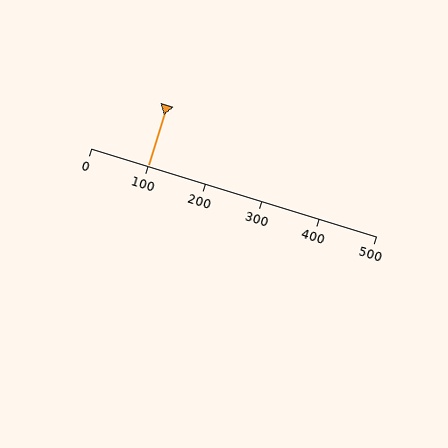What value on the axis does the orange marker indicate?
The marker indicates approximately 100.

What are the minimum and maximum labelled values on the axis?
The axis runs from 0 to 500.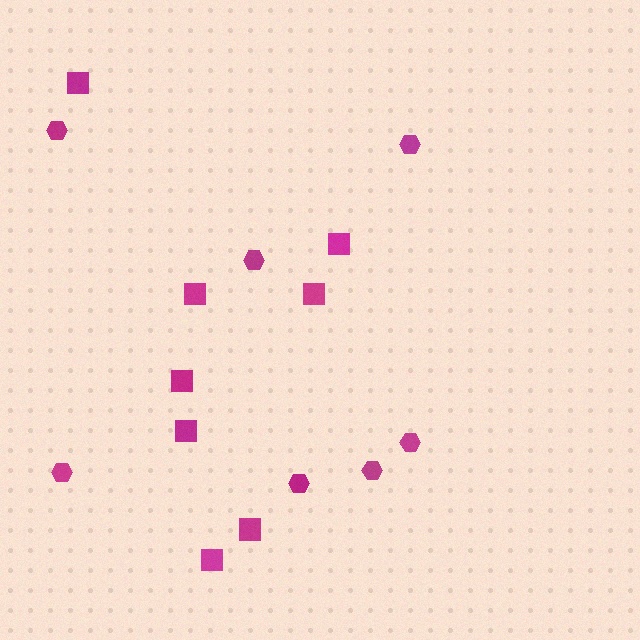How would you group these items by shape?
There are 2 groups: one group of hexagons (7) and one group of squares (8).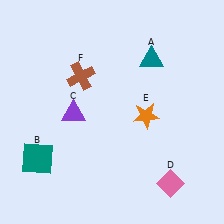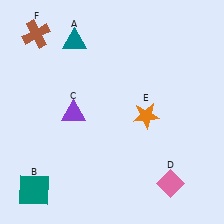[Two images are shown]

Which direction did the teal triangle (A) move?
The teal triangle (A) moved left.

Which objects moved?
The objects that moved are: the teal triangle (A), the teal square (B), the brown cross (F).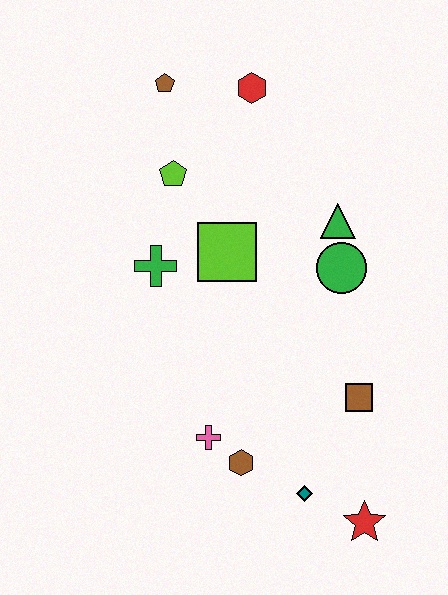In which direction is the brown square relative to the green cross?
The brown square is to the right of the green cross.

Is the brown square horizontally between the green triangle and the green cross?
No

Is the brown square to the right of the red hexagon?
Yes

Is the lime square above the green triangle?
No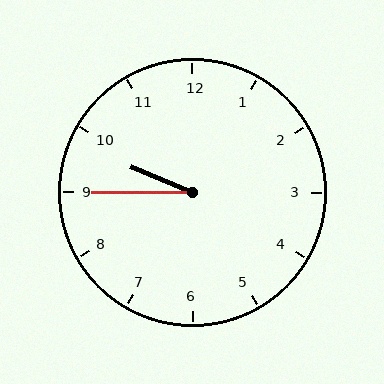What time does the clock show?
9:45.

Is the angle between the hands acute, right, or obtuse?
It is acute.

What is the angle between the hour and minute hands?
Approximately 22 degrees.